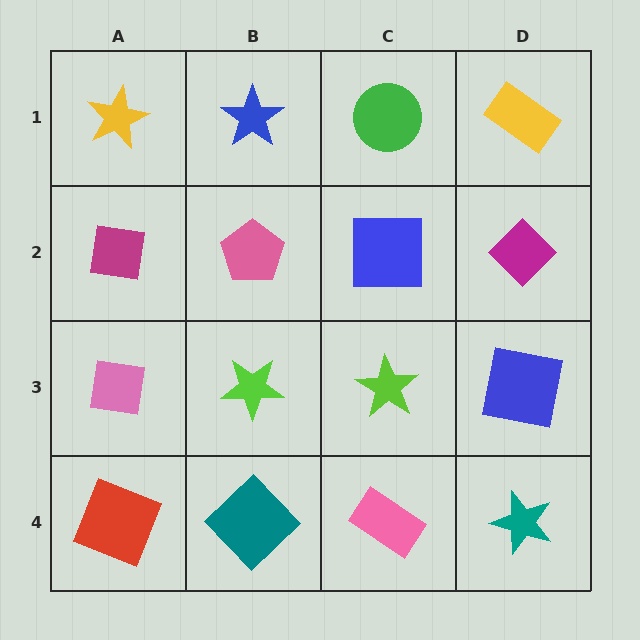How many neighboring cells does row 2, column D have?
3.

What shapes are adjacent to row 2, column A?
A yellow star (row 1, column A), a pink square (row 3, column A), a pink pentagon (row 2, column B).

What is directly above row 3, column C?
A blue square.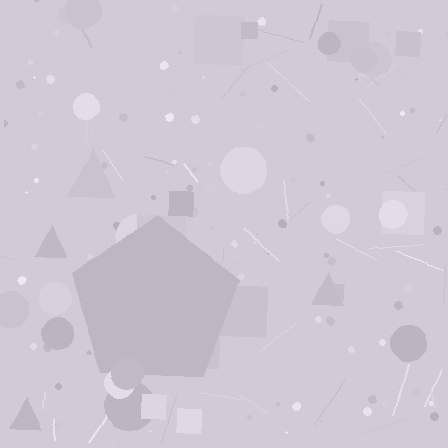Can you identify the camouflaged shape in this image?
The camouflaged shape is a pentagon.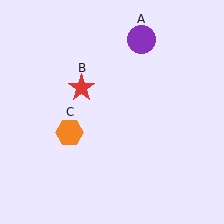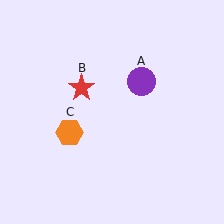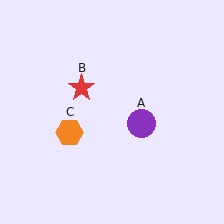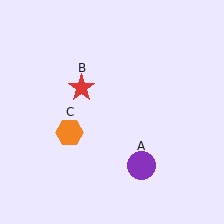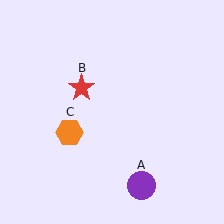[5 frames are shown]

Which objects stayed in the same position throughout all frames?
Red star (object B) and orange hexagon (object C) remained stationary.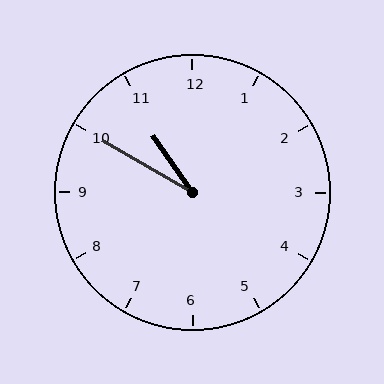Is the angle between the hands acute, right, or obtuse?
It is acute.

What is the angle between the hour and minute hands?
Approximately 25 degrees.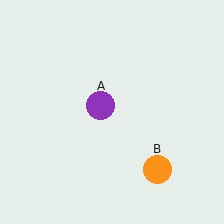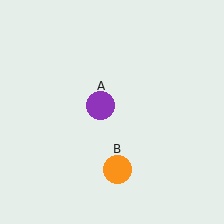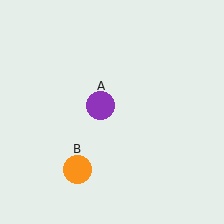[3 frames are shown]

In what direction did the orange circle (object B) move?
The orange circle (object B) moved left.